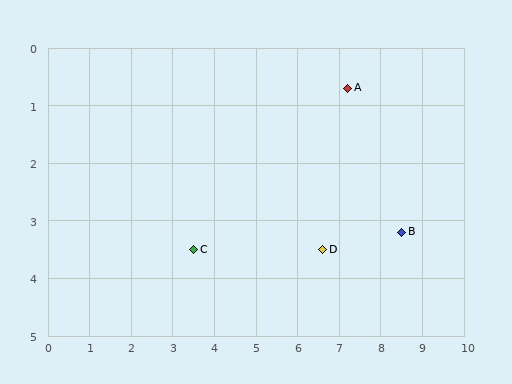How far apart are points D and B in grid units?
Points D and B are about 1.9 grid units apart.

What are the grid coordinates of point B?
Point B is at approximately (8.5, 3.2).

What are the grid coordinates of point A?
Point A is at approximately (7.2, 0.7).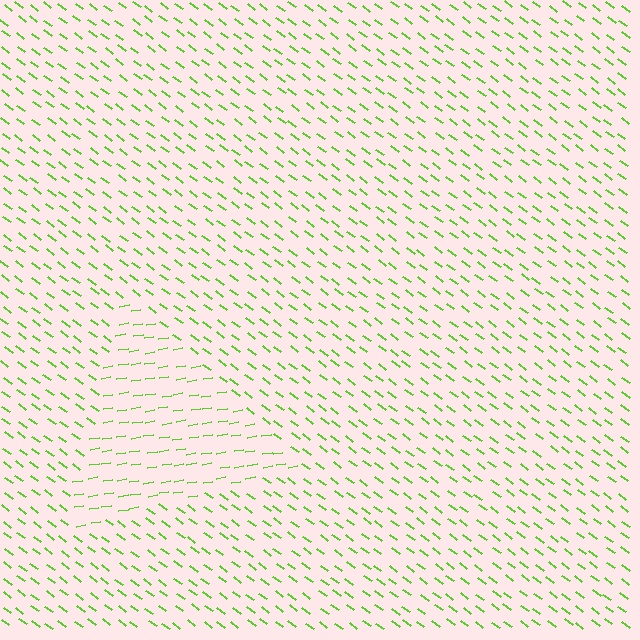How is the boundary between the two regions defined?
The boundary is defined purely by a change in line orientation (approximately 45 degrees difference). All lines are the same color and thickness.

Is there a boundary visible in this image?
Yes, there is a texture boundary formed by a change in line orientation.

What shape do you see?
I see a triangle.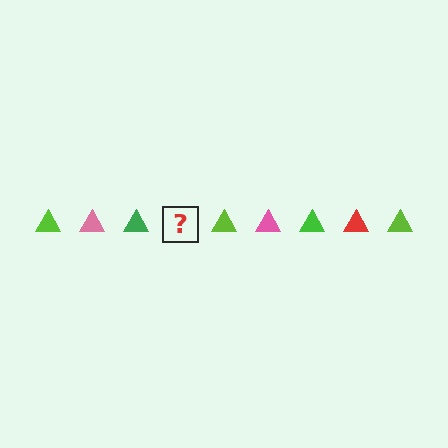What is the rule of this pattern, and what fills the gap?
The rule is that the pattern cycles through lime, pink, green, red triangles. The gap should be filled with a red triangle.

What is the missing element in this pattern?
The missing element is a red triangle.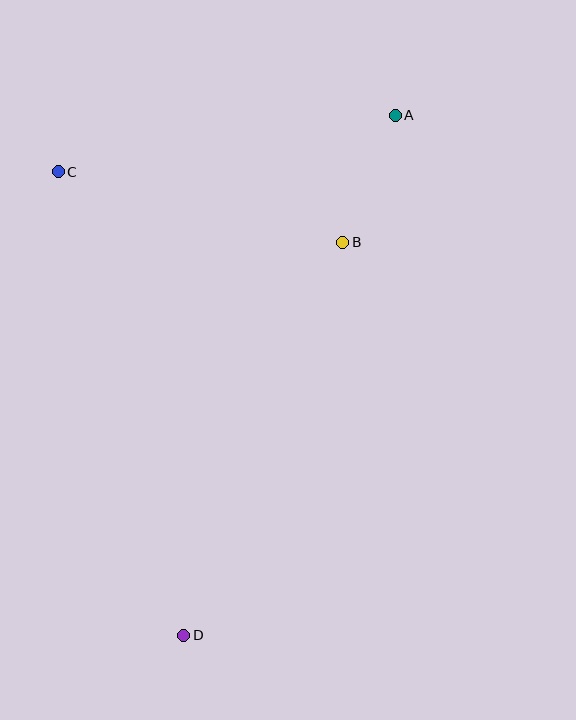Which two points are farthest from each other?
Points A and D are farthest from each other.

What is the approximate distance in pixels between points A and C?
The distance between A and C is approximately 342 pixels.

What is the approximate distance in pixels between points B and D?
The distance between B and D is approximately 424 pixels.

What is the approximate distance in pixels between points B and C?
The distance between B and C is approximately 293 pixels.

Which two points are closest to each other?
Points A and B are closest to each other.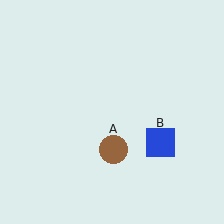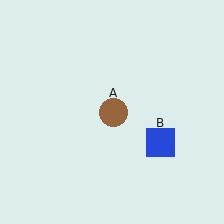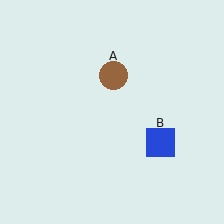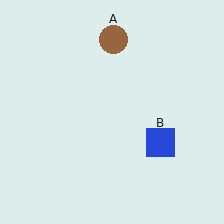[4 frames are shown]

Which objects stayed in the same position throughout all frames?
Blue square (object B) remained stationary.